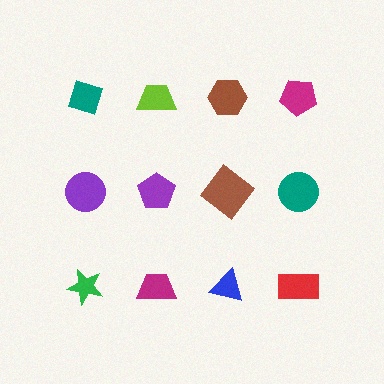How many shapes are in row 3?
4 shapes.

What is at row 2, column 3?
A brown diamond.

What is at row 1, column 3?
A brown hexagon.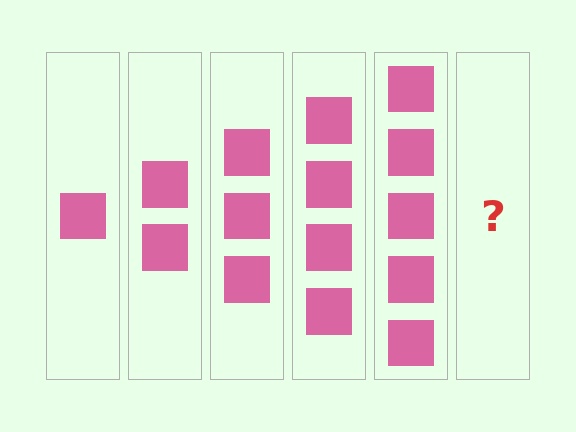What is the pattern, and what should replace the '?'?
The pattern is that each step adds one more square. The '?' should be 6 squares.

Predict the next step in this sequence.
The next step is 6 squares.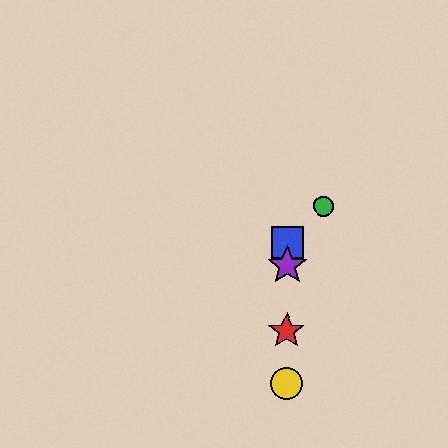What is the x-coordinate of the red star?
The red star is at x≈287.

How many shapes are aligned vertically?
4 shapes (the red star, the blue square, the yellow circle, the purple star) are aligned vertically.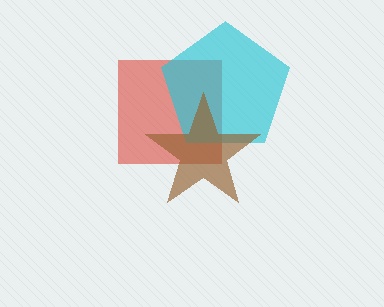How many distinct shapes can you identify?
There are 3 distinct shapes: a red square, a cyan pentagon, a brown star.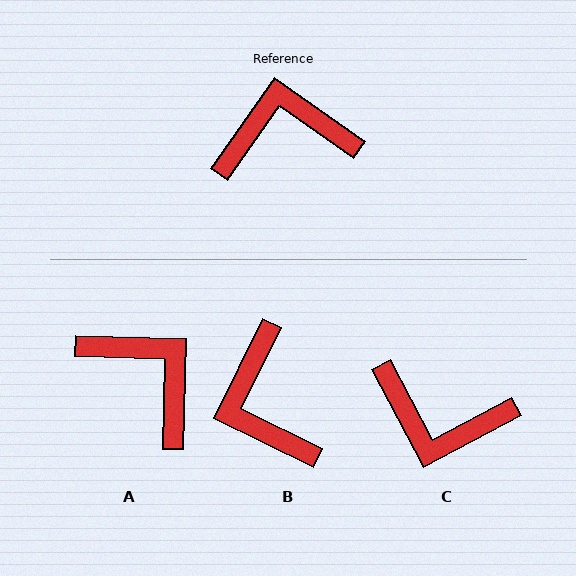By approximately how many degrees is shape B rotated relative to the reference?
Approximately 99 degrees counter-clockwise.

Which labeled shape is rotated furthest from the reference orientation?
C, about 153 degrees away.